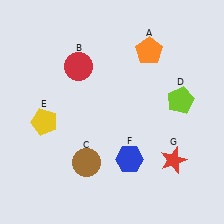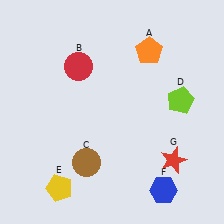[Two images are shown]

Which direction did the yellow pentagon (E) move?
The yellow pentagon (E) moved down.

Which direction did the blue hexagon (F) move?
The blue hexagon (F) moved right.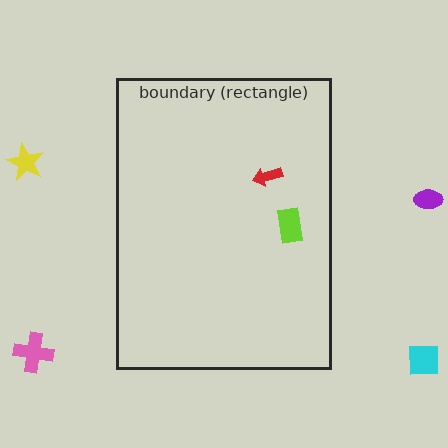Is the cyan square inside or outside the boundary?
Outside.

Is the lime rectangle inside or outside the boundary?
Inside.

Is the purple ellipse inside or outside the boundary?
Outside.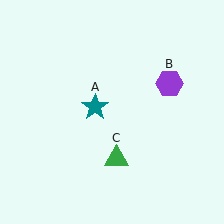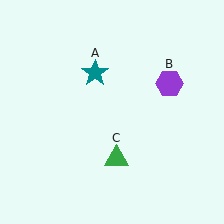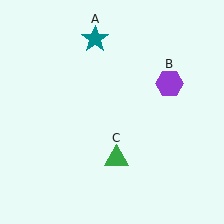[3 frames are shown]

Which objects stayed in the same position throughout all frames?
Purple hexagon (object B) and green triangle (object C) remained stationary.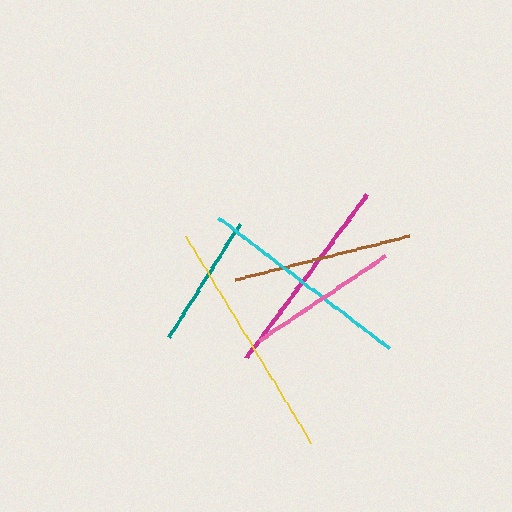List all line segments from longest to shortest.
From longest to shortest: yellow, cyan, magenta, brown, pink, teal.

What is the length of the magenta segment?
The magenta segment is approximately 204 pixels long.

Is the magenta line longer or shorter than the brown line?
The magenta line is longer than the brown line.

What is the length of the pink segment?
The pink segment is approximately 152 pixels long.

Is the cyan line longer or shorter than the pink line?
The cyan line is longer than the pink line.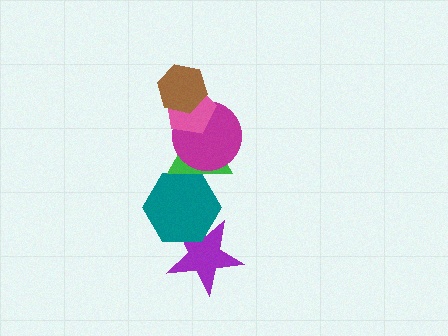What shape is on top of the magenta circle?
The pink pentagon is on top of the magenta circle.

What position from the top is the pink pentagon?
The pink pentagon is 2nd from the top.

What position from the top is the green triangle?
The green triangle is 4th from the top.